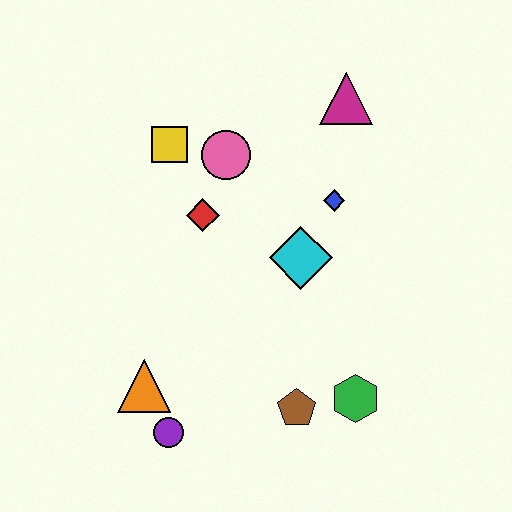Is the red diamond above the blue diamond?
No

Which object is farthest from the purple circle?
The magenta triangle is farthest from the purple circle.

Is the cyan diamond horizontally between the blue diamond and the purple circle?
Yes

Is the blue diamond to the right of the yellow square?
Yes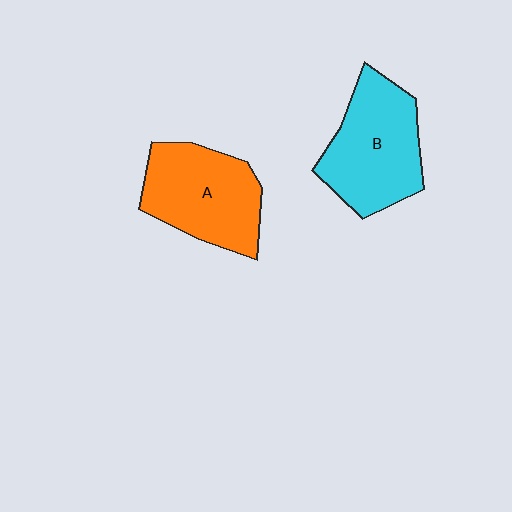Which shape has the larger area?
Shape B (cyan).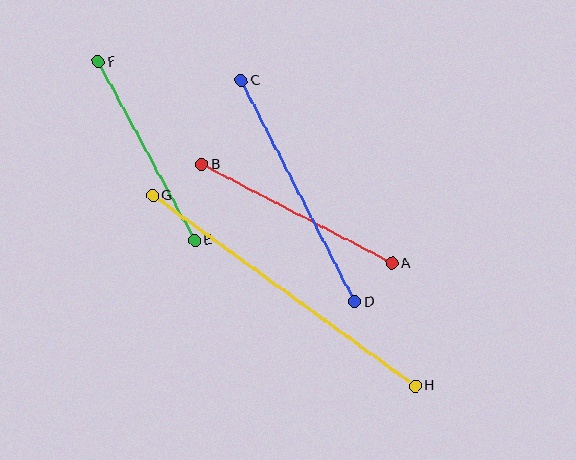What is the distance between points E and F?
The distance is approximately 203 pixels.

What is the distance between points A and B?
The distance is approximately 214 pixels.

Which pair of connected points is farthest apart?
Points G and H are farthest apart.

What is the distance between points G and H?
The distance is approximately 324 pixels.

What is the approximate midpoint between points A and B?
The midpoint is at approximately (297, 214) pixels.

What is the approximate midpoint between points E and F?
The midpoint is at approximately (146, 151) pixels.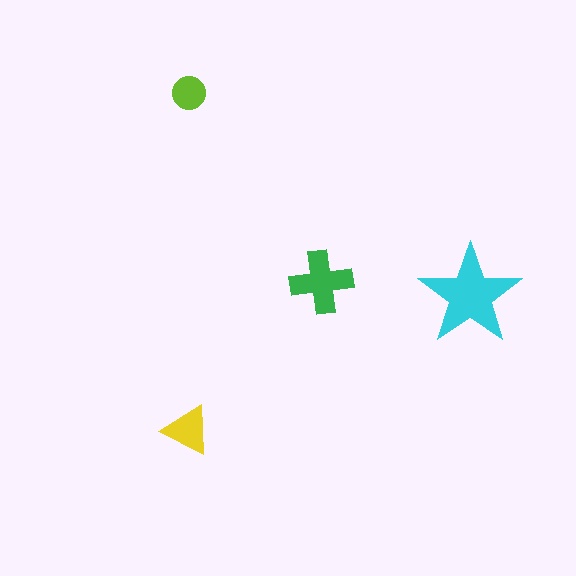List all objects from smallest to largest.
The lime circle, the yellow triangle, the green cross, the cyan star.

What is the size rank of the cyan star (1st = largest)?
1st.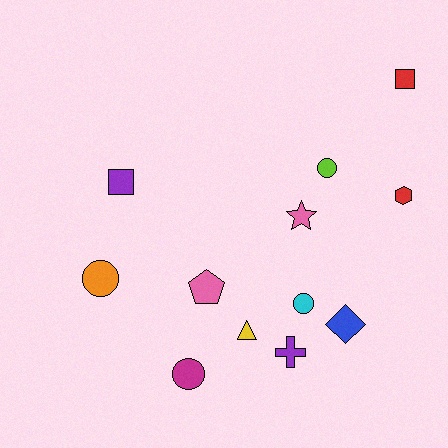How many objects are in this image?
There are 12 objects.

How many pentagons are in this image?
There is 1 pentagon.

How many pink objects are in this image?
There are 2 pink objects.